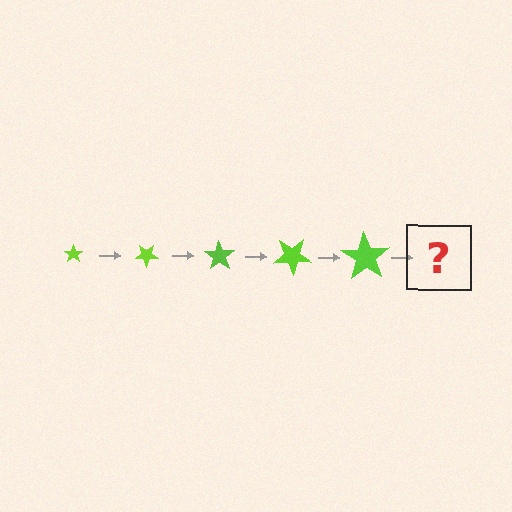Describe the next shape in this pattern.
It should be a star, larger than the previous one and rotated 175 degrees from the start.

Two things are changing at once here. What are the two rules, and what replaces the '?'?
The two rules are that the star grows larger each step and it rotates 35 degrees each step. The '?' should be a star, larger than the previous one and rotated 175 degrees from the start.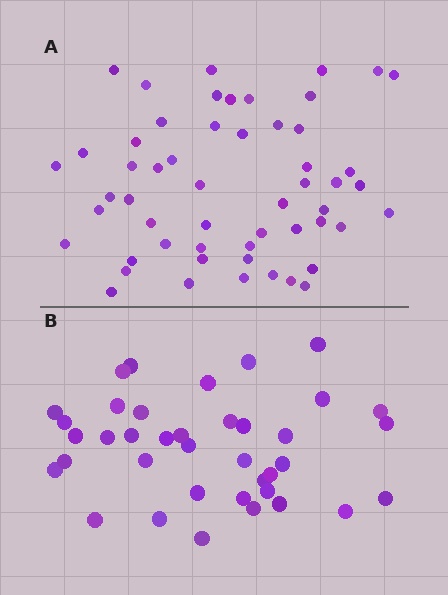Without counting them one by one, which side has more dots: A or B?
Region A (the top region) has more dots.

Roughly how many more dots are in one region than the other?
Region A has approximately 15 more dots than region B.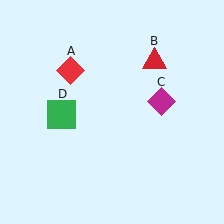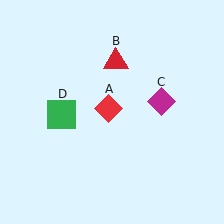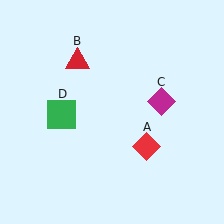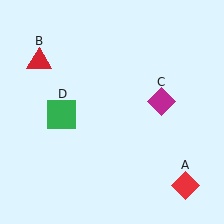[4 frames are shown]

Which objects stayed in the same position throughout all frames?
Magenta diamond (object C) and green square (object D) remained stationary.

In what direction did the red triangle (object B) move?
The red triangle (object B) moved left.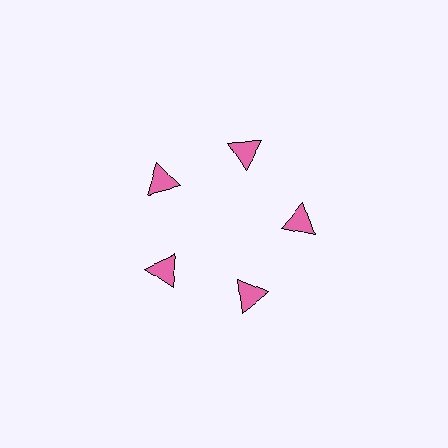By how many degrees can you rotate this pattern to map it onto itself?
The pattern maps onto itself every 72 degrees of rotation.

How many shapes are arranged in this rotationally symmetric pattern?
There are 5 shapes, arranged in 5 groups of 1.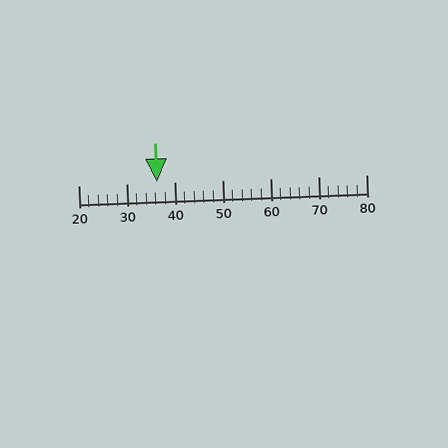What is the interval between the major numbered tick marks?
The major tick marks are spaced 10 units apart.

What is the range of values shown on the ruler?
The ruler shows values from 20 to 80.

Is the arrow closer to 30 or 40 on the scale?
The arrow is closer to 40.